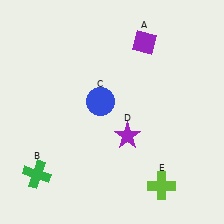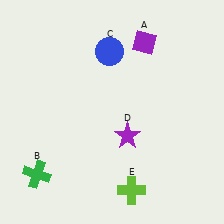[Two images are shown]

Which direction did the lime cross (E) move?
The lime cross (E) moved left.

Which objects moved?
The objects that moved are: the blue circle (C), the lime cross (E).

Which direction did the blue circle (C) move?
The blue circle (C) moved up.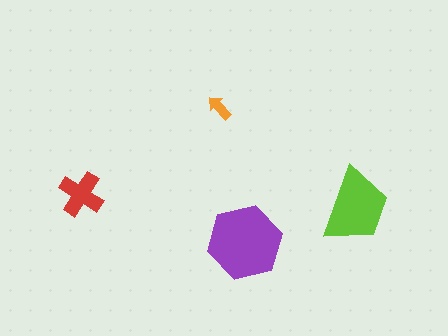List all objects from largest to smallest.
The purple hexagon, the lime trapezoid, the red cross, the orange arrow.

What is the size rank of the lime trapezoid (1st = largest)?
2nd.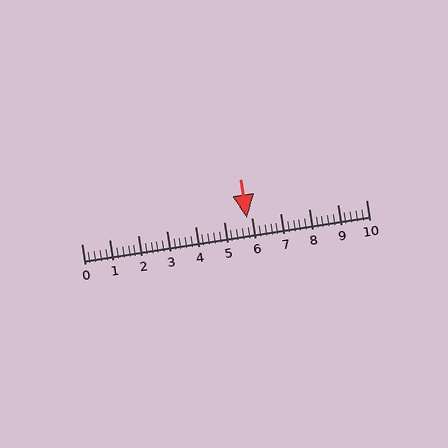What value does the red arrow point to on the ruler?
The red arrow points to approximately 5.8.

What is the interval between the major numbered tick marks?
The major tick marks are spaced 1 units apart.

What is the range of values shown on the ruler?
The ruler shows values from 0 to 10.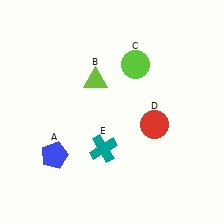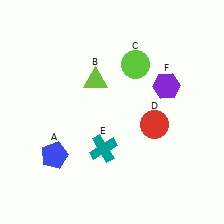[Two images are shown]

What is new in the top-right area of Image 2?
A purple hexagon (F) was added in the top-right area of Image 2.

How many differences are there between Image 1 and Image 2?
There is 1 difference between the two images.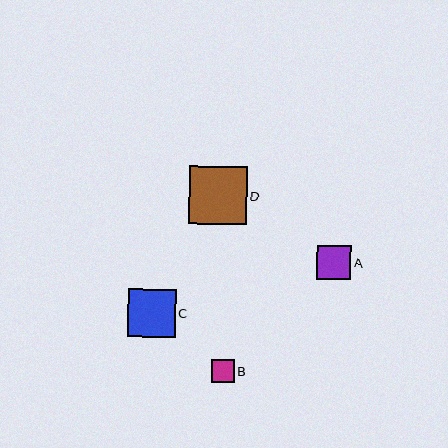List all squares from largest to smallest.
From largest to smallest: D, C, A, B.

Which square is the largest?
Square D is the largest with a size of approximately 58 pixels.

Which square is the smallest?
Square B is the smallest with a size of approximately 23 pixels.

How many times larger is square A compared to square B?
Square A is approximately 1.5 times the size of square B.